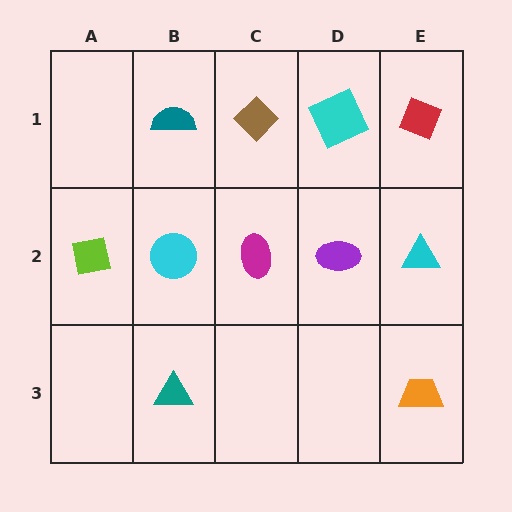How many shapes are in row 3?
2 shapes.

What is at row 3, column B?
A teal triangle.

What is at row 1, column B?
A teal semicircle.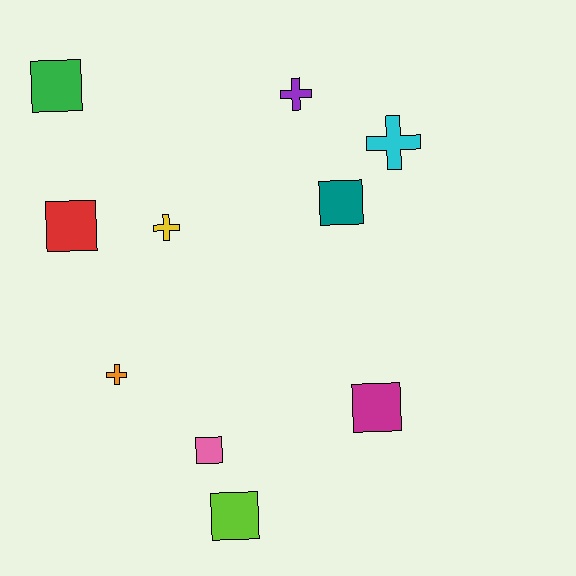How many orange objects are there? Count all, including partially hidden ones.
There is 1 orange object.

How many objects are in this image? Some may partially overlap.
There are 10 objects.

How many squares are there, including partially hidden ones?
There are 6 squares.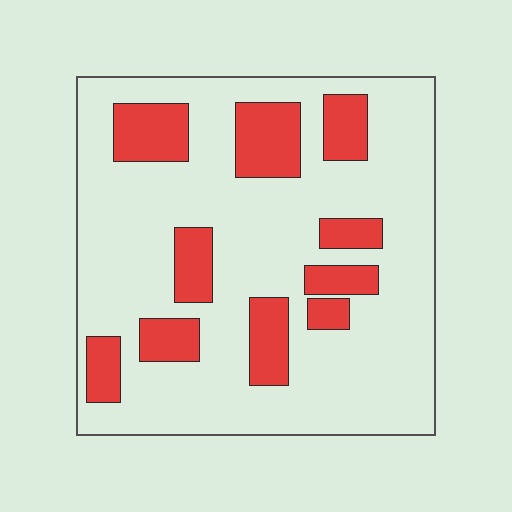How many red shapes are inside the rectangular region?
10.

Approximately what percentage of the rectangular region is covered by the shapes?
Approximately 25%.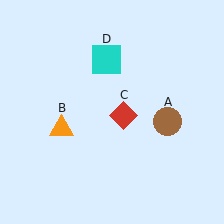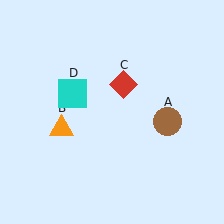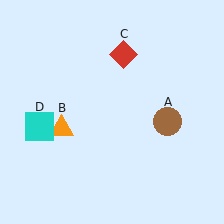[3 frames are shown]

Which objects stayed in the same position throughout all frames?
Brown circle (object A) and orange triangle (object B) remained stationary.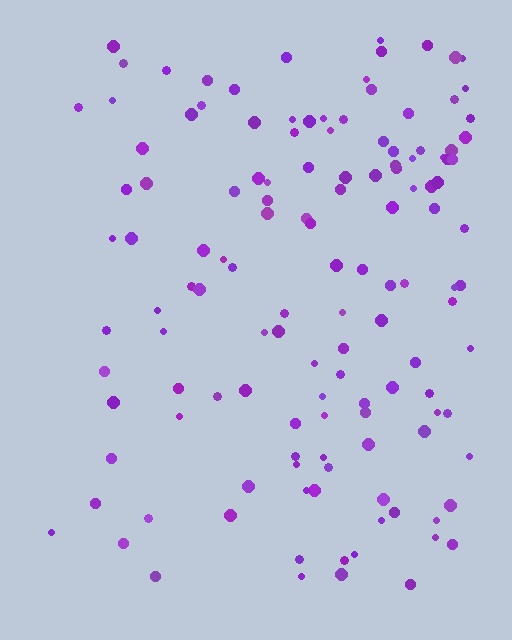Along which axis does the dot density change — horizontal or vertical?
Horizontal.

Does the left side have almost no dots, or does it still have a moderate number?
Still a moderate number, just noticeably fewer than the right.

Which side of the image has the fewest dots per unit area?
The left.